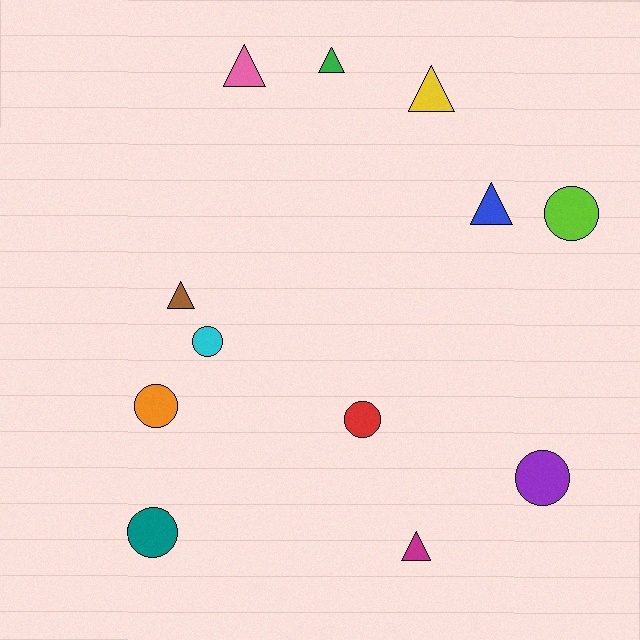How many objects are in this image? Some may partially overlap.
There are 12 objects.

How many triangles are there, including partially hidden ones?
There are 6 triangles.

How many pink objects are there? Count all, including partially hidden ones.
There is 1 pink object.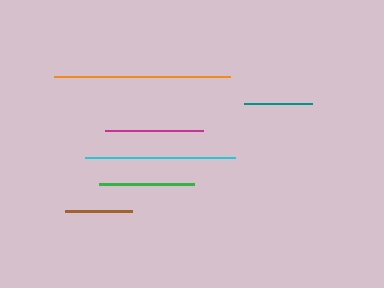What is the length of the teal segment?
The teal segment is approximately 68 pixels long.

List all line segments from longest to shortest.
From longest to shortest: orange, cyan, magenta, green, teal, brown.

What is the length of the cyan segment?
The cyan segment is approximately 150 pixels long.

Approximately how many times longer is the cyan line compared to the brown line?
The cyan line is approximately 2.2 times the length of the brown line.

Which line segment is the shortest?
The brown line is the shortest at approximately 67 pixels.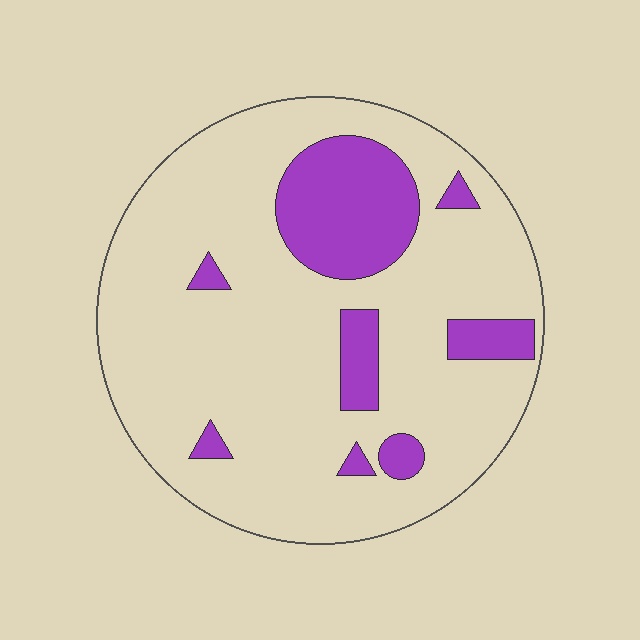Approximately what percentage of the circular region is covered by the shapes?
Approximately 20%.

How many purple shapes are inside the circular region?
8.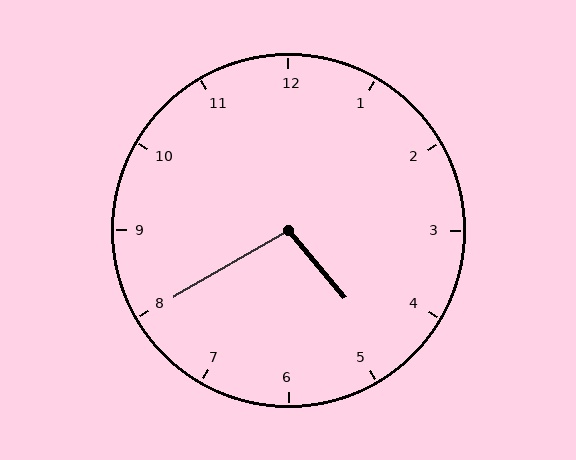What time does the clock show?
4:40.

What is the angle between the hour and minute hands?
Approximately 100 degrees.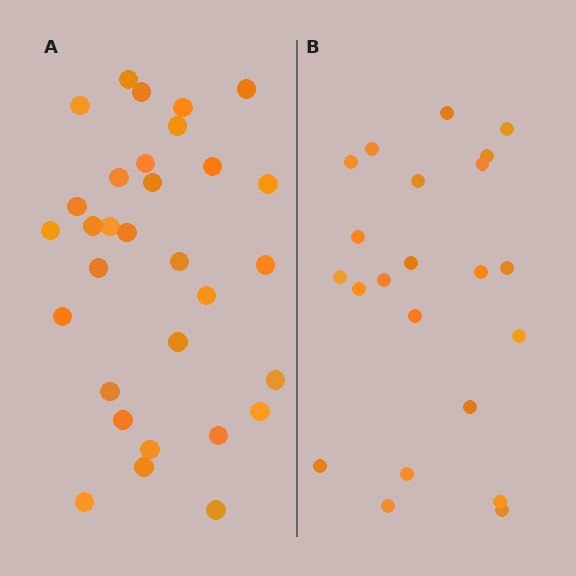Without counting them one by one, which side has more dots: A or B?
Region A (the left region) has more dots.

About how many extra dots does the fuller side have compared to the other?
Region A has roughly 8 or so more dots than region B.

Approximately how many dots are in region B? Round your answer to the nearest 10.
About 20 dots. (The exact count is 22, which rounds to 20.)